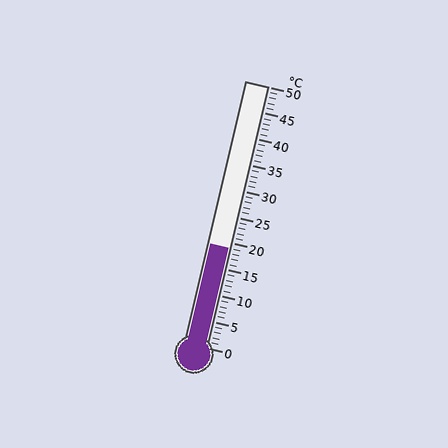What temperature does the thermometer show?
The thermometer shows approximately 19°C.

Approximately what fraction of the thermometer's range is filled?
The thermometer is filled to approximately 40% of its range.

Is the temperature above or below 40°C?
The temperature is below 40°C.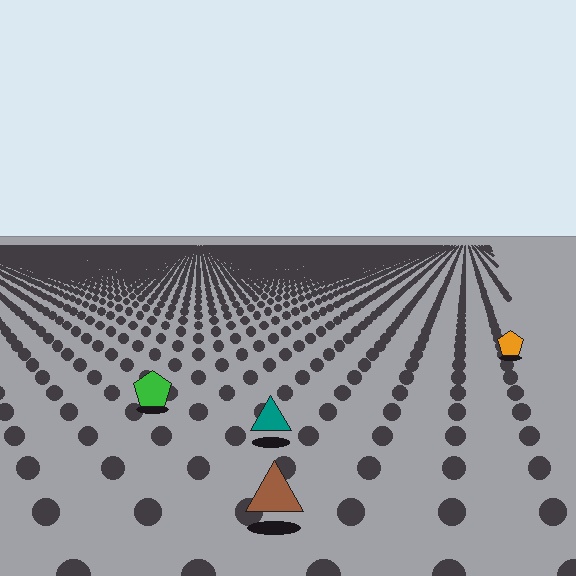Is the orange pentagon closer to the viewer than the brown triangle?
No. The brown triangle is closer — you can tell from the texture gradient: the ground texture is coarser near it.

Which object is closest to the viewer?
The brown triangle is closest. The texture marks near it are larger and more spread out.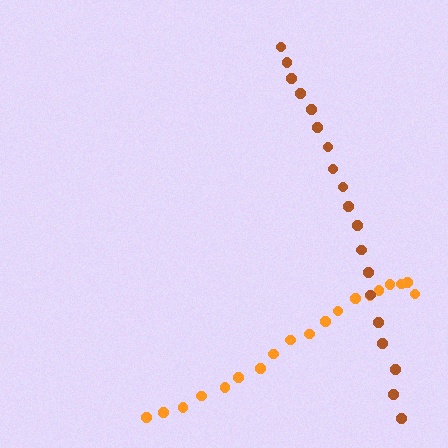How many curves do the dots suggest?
There are 2 distinct paths.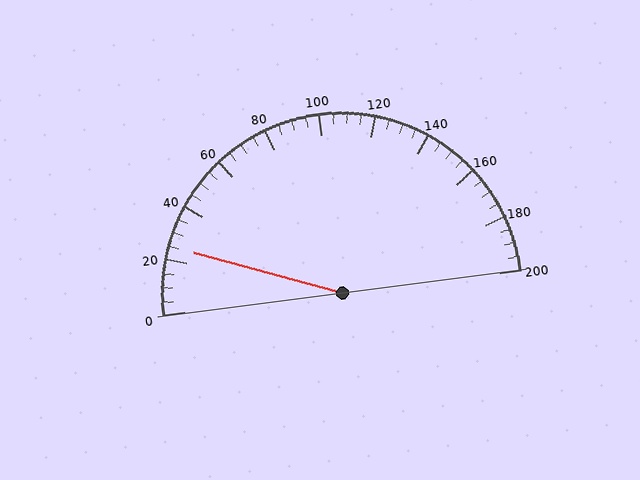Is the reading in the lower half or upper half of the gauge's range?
The reading is in the lower half of the range (0 to 200).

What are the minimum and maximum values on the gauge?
The gauge ranges from 0 to 200.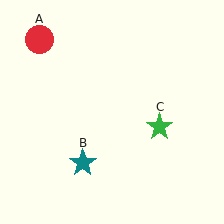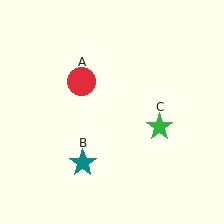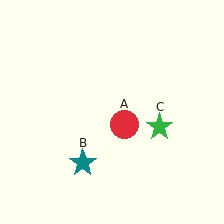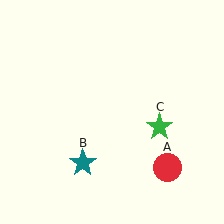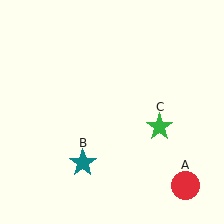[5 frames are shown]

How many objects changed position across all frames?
1 object changed position: red circle (object A).